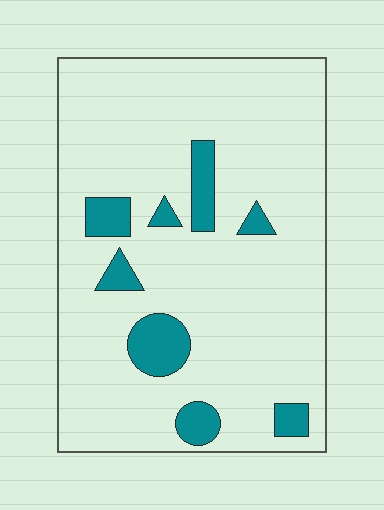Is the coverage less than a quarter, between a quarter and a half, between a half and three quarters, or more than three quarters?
Less than a quarter.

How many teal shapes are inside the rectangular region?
8.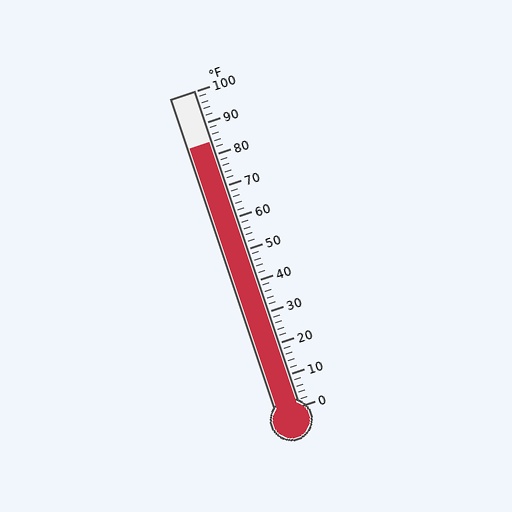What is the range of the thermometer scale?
The thermometer scale ranges from 0°F to 100°F.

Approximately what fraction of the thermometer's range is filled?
The thermometer is filled to approximately 85% of its range.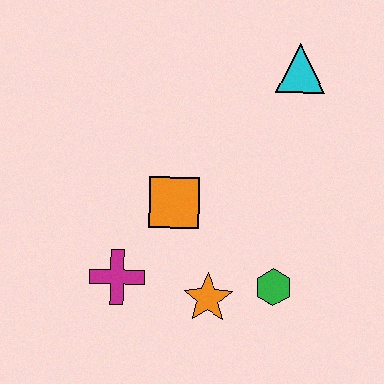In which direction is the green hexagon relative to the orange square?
The green hexagon is to the right of the orange square.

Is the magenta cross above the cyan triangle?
No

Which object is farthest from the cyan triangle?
The magenta cross is farthest from the cyan triangle.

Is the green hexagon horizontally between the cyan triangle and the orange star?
Yes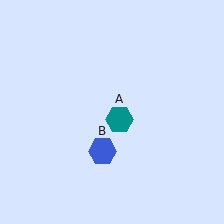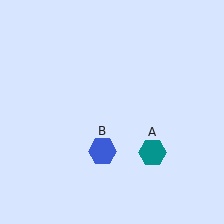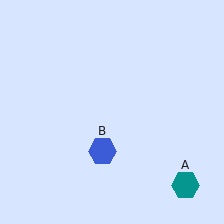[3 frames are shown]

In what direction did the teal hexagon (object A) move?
The teal hexagon (object A) moved down and to the right.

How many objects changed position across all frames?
1 object changed position: teal hexagon (object A).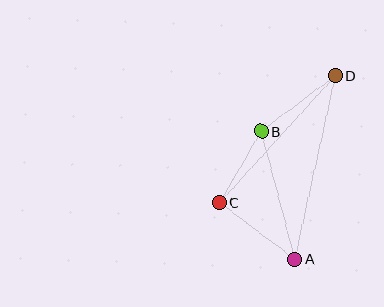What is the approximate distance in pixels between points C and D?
The distance between C and D is approximately 172 pixels.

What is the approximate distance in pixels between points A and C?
The distance between A and C is approximately 94 pixels.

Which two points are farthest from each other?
Points A and D are farthest from each other.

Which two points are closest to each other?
Points B and C are closest to each other.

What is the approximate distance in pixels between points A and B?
The distance between A and B is approximately 132 pixels.